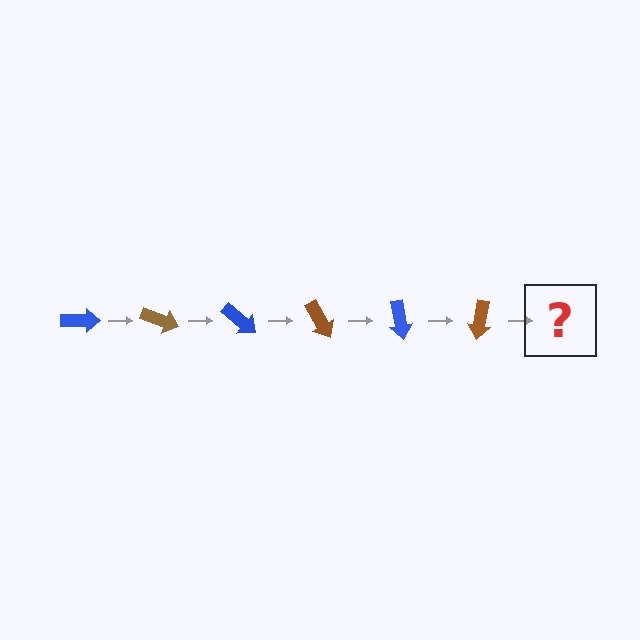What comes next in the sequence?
The next element should be a blue arrow, rotated 120 degrees from the start.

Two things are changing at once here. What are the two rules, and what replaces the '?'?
The two rules are that it rotates 20 degrees each step and the color cycles through blue and brown. The '?' should be a blue arrow, rotated 120 degrees from the start.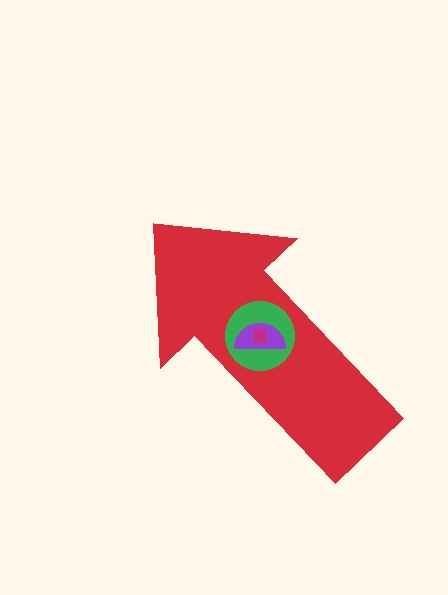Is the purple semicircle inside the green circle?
Yes.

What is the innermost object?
The magenta square.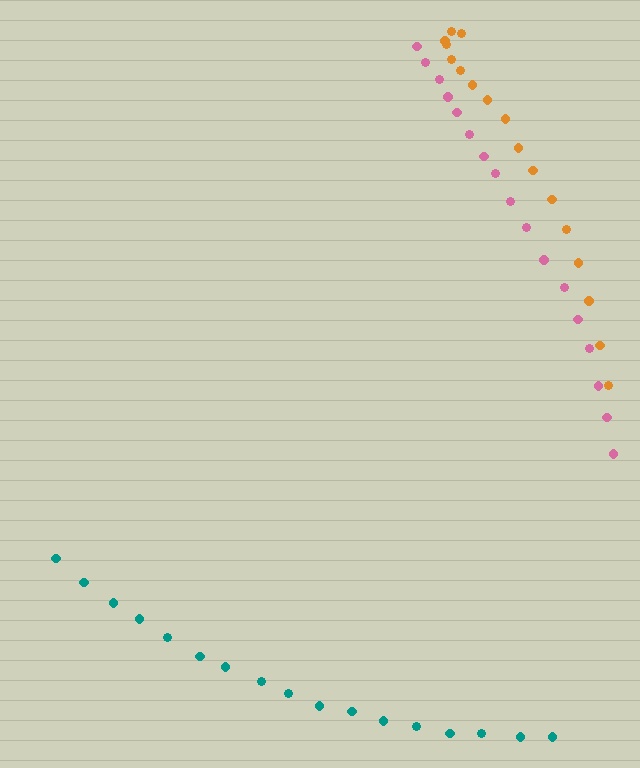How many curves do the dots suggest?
There are 3 distinct paths.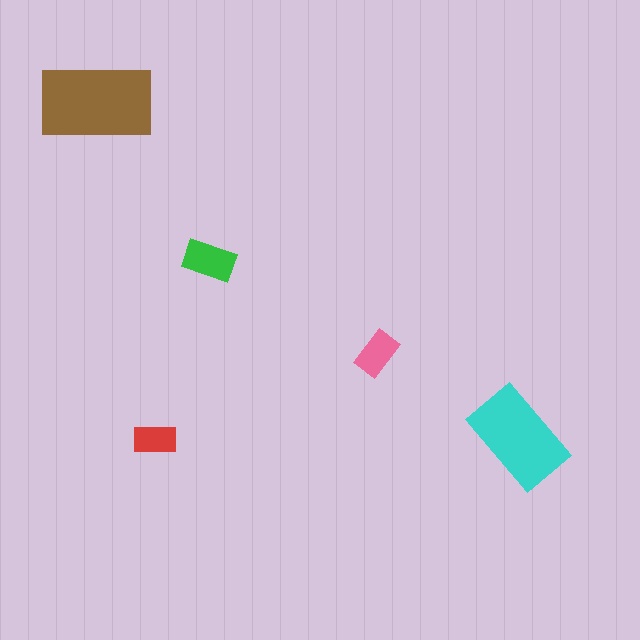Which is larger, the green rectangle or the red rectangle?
The green one.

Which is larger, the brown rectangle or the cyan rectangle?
The brown one.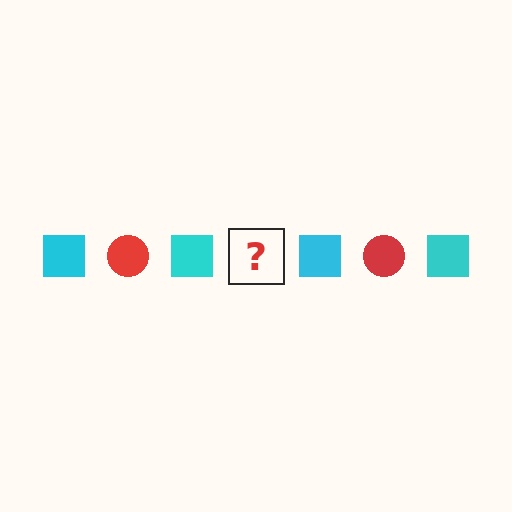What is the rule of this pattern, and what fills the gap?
The rule is that the pattern alternates between cyan square and red circle. The gap should be filled with a red circle.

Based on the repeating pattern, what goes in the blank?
The blank should be a red circle.